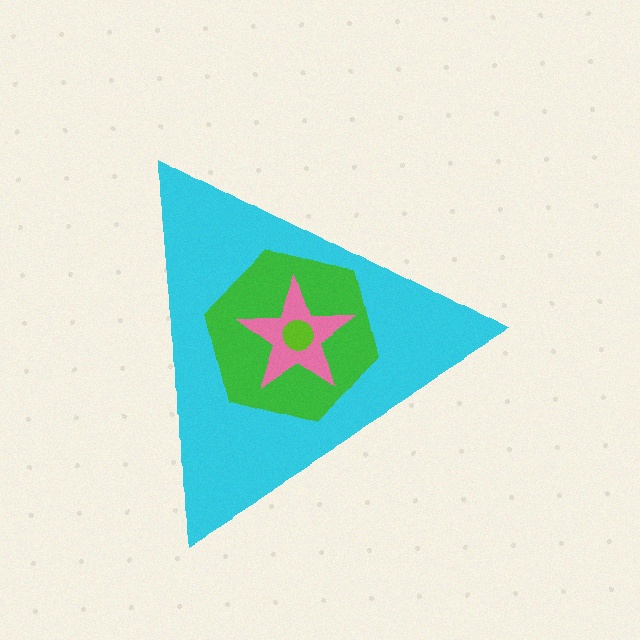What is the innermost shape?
The lime circle.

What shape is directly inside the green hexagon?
The pink star.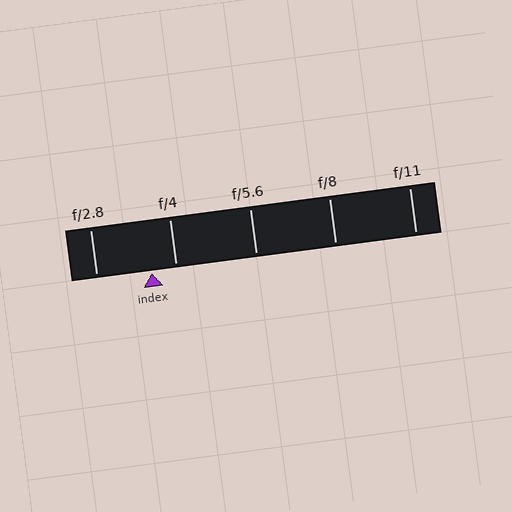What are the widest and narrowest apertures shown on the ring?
The widest aperture shown is f/2.8 and the narrowest is f/11.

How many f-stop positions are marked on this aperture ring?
There are 5 f-stop positions marked.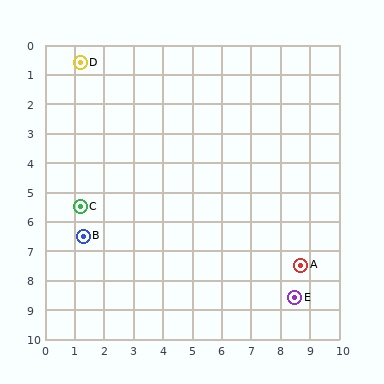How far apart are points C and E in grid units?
Points C and E are about 7.9 grid units apart.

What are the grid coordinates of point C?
Point C is at approximately (1.2, 5.5).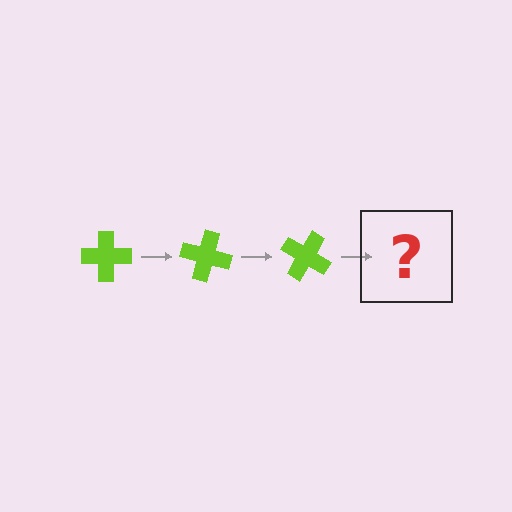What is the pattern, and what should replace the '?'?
The pattern is that the cross rotates 15 degrees each step. The '?' should be a lime cross rotated 45 degrees.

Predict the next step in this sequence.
The next step is a lime cross rotated 45 degrees.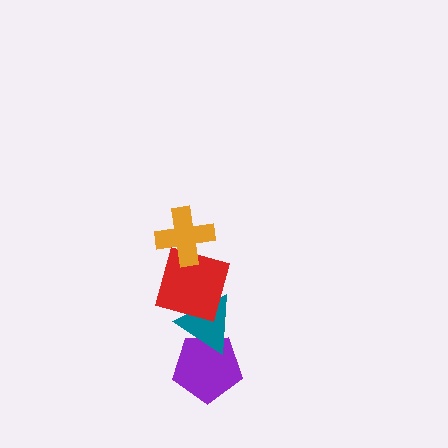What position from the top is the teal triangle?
The teal triangle is 3rd from the top.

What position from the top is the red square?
The red square is 2nd from the top.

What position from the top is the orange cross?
The orange cross is 1st from the top.